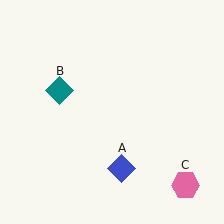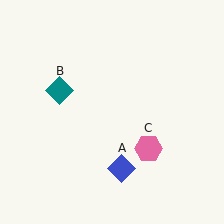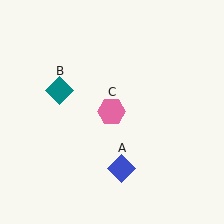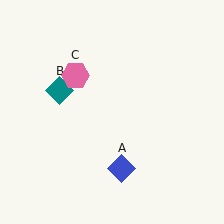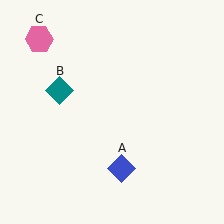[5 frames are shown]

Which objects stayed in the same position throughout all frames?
Blue diamond (object A) and teal diamond (object B) remained stationary.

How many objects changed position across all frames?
1 object changed position: pink hexagon (object C).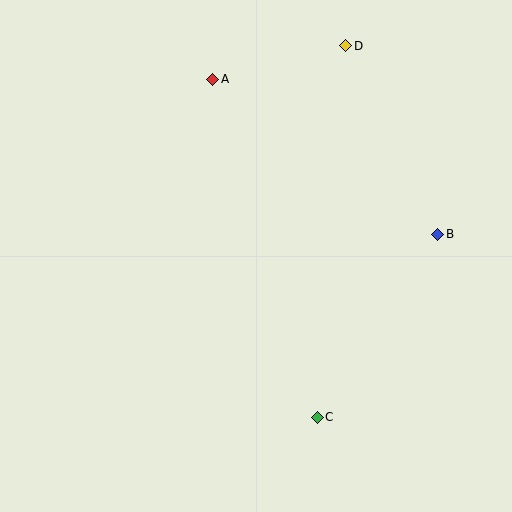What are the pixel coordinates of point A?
Point A is at (213, 79).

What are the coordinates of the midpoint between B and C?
The midpoint between B and C is at (378, 326).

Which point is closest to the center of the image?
Point C at (317, 417) is closest to the center.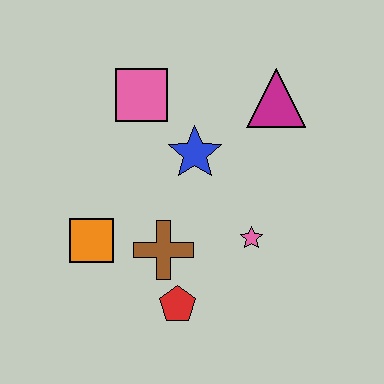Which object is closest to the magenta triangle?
The blue star is closest to the magenta triangle.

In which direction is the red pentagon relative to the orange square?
The red pentagon is to the right of the orange square.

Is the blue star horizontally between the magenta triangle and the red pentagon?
Yes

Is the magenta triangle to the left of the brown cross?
No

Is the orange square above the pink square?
No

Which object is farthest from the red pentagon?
The magenta triangle is farthest from the red pentagon.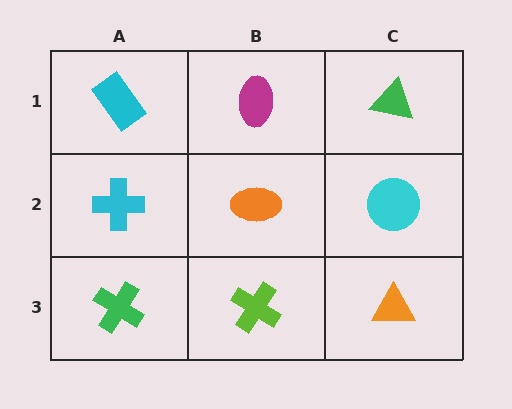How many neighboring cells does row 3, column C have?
2.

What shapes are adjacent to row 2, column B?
A magenta ellipse (row 1, column B), a lime cross (row 3, column B), a cyan cross (row 2, column A), a cyan circle (row 2, column C).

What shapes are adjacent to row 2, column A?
A cyan rectangle (row 1, column A), a green cross (row 3, column A), an orange ellipse (row 2, column B).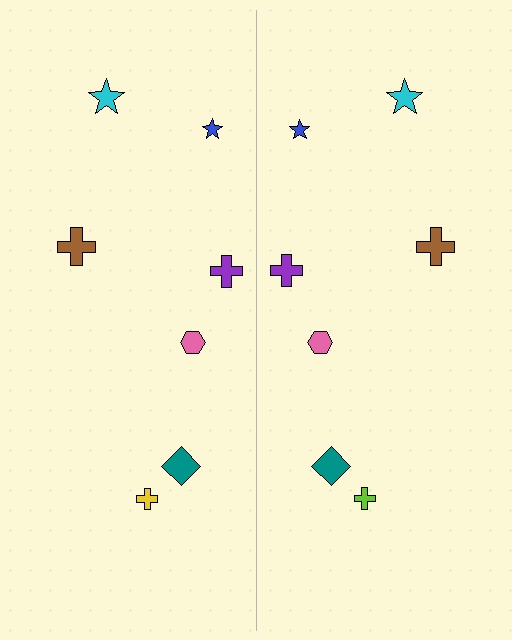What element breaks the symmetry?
The lime cross on the right side breaks the symmetry — its mirror counterpart is yellow.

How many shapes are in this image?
There are 14 shapes in this image.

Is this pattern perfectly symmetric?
No, the pattern is not perfectly symmetric. The lime cross on the right side breaks the symmetry — its mirror counterpart is yellow.